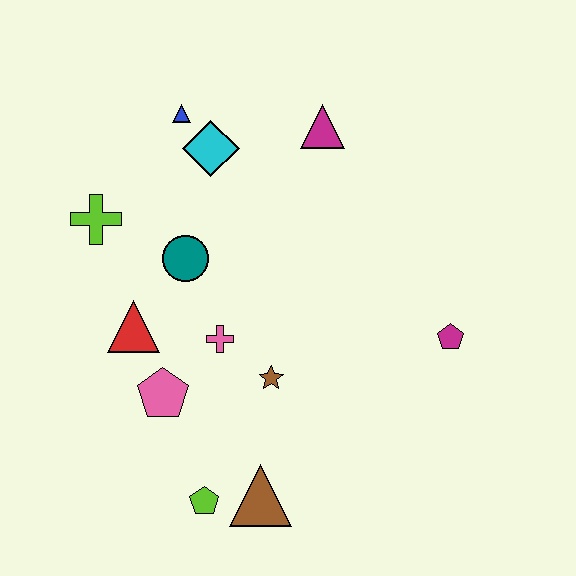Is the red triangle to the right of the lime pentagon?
No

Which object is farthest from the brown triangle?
The blue triangle is farthest from the brown triangle.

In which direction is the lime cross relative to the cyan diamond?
The lime cross is to the left of the cyan diamond.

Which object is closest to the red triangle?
The pink pentagon is closest to the red triangle.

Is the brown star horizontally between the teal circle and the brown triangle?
No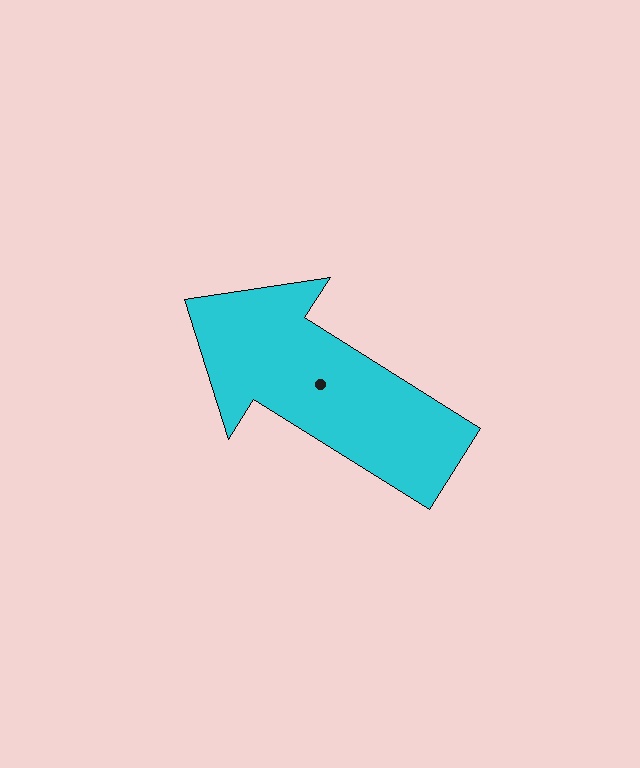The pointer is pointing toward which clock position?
Roughly 10 o'clock.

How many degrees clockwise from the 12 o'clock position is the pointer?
Approximately 302 degrees.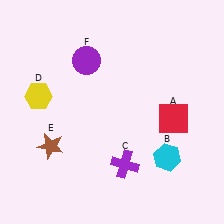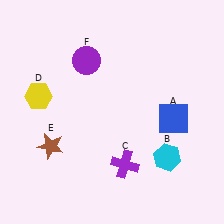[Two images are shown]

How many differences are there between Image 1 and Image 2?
There is 1 difference between the two images.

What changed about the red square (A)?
In Image 1, A is red. In Image 2, it changed to blue.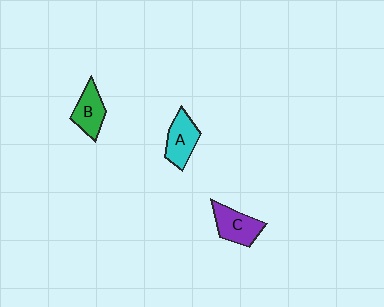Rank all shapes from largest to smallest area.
From largest to smallest: C (purple), A (cyan), B (green).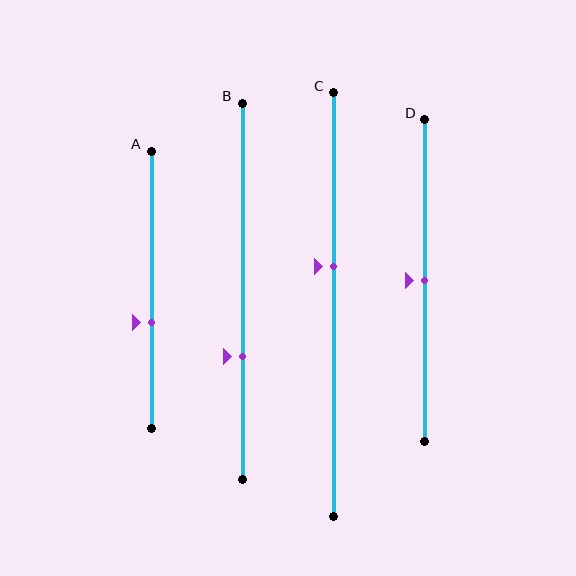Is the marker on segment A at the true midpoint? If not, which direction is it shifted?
No, the marker on segment A is shifted downward by about 12% of the segment length.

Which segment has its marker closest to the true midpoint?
Segment D has its marker closest to the true midpoint.